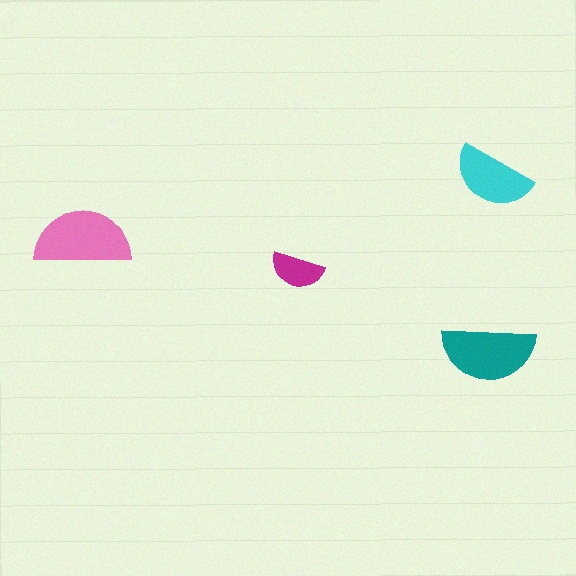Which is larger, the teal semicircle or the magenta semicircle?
The teal one.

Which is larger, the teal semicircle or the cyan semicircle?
The teal one.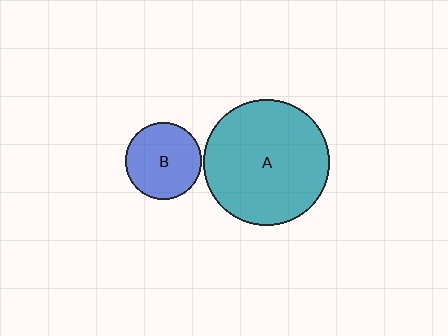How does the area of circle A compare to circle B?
Approximately 2.7 times.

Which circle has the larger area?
Circle A (teal).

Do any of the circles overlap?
No, none of the circles overlap.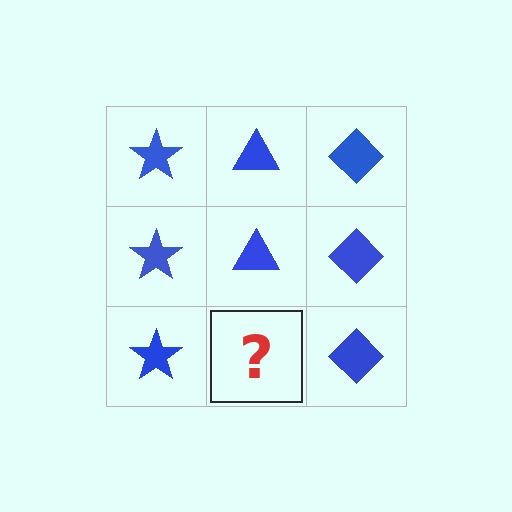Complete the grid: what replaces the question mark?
The question mark should be replaced with a blue triangle.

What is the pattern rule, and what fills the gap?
The rule is that each column has a consistent shape. The gap should be filled with a blue triangle.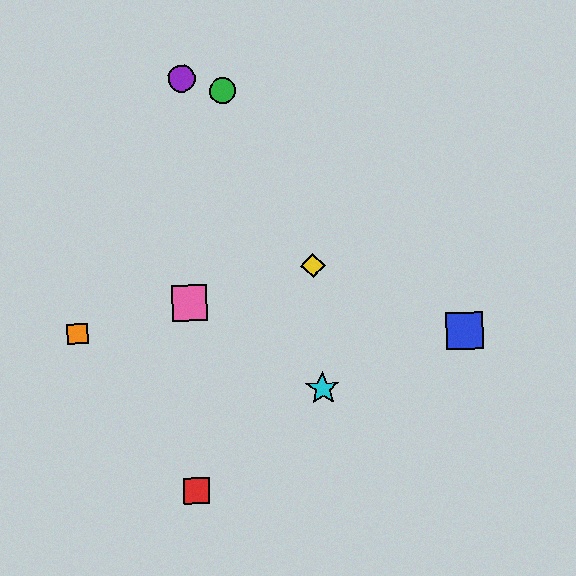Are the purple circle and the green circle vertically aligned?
No, the purple circle is at x≈182 and the green circle is at x≈223.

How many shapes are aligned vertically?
3 shapes (the red square, the purple circle, the pink square) are aligned vertically.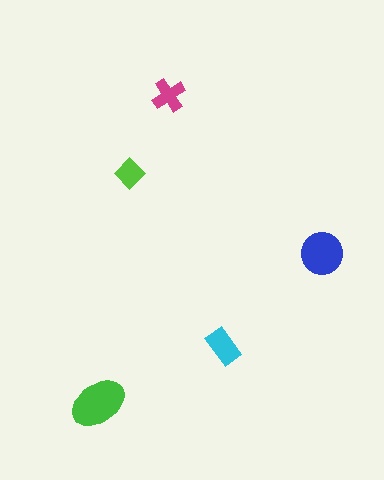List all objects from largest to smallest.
The green ellipse, the blue circle, the cyan rectangle, the magenta cross, the lime diamond.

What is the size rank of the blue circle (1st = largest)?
2nd.